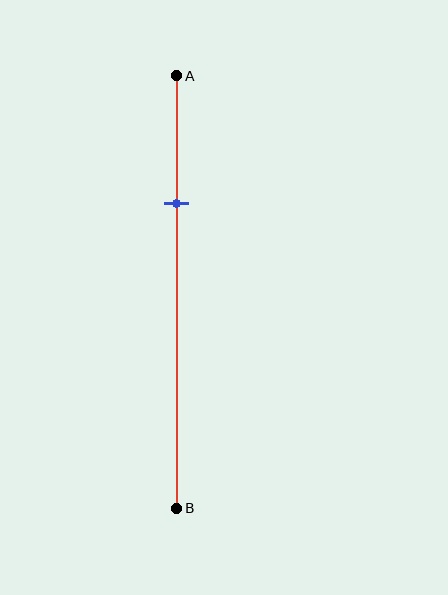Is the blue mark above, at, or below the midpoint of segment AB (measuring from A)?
The blue mark is above the midpoint of segment AB.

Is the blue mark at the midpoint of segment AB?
No, the mark is at about 30% from A, not at the 50% midpoint.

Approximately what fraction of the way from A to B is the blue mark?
The blue mark is approximately 30% of the way from A to B.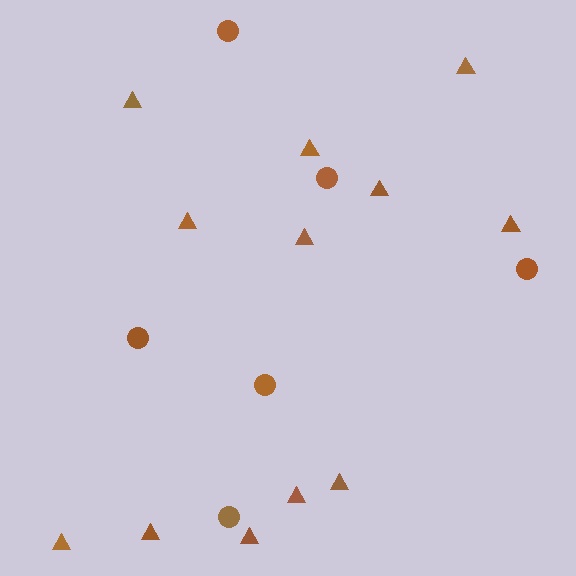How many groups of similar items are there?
There are 2 groups: one group of triangles (12) and one group of circles (6).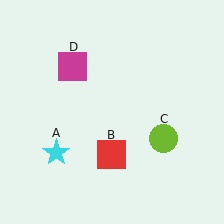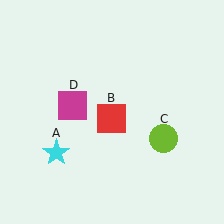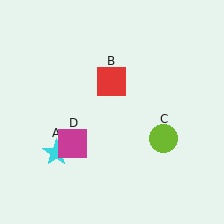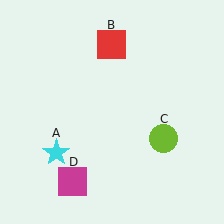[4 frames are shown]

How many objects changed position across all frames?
2 objects changed position: red square (object B), magenta square (object D).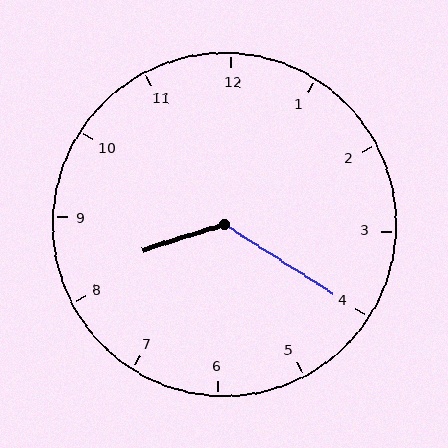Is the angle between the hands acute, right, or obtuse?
It is obtuse.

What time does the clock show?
8:20.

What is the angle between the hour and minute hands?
Approximately 130 degrees.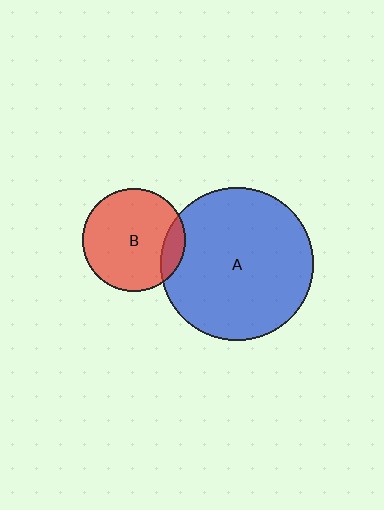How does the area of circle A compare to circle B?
Approximately 2.2 times.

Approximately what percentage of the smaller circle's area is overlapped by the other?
Approximately 10%.